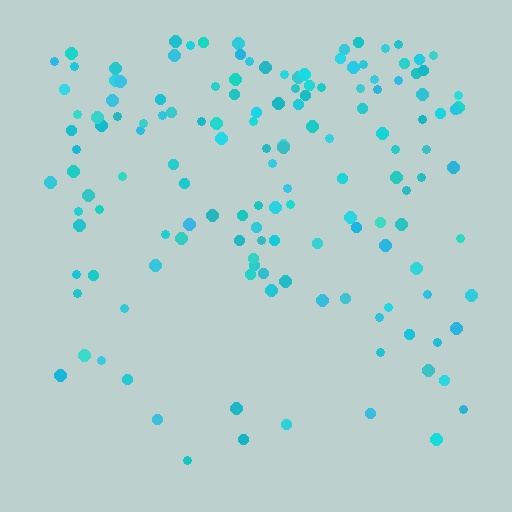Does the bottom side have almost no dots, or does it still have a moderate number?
Still a moderate number, just noticeably fewer than the top.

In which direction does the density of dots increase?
From bottom to top, with the top side densest.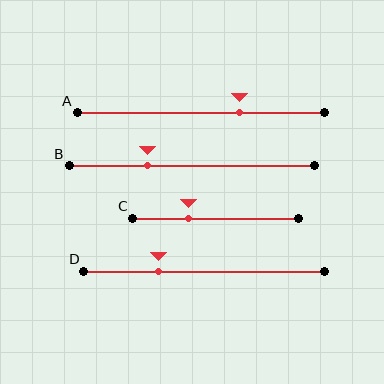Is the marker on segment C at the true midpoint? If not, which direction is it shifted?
No, the marker on segment C is shifted to the left by about 16% of the segment length.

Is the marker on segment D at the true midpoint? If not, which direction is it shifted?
No, the marker on segment D is shifted to the left by about 19% of the segment length.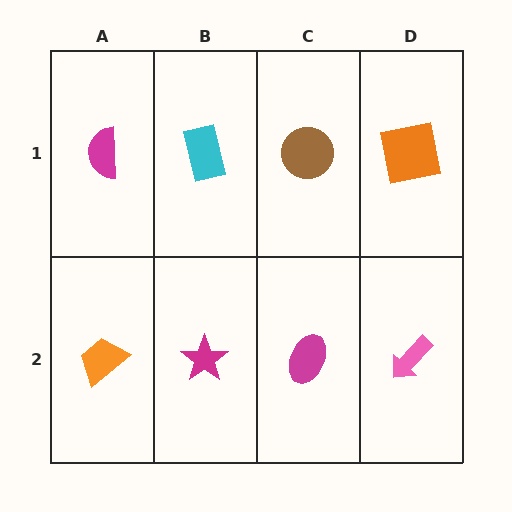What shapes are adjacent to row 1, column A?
An orange trapezoid (row 2, column A), a cyan rectangle (row 1, column B).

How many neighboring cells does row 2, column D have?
2.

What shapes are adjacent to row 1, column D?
A pink arrow (row 2, column D), a brown circle (row 1, column C).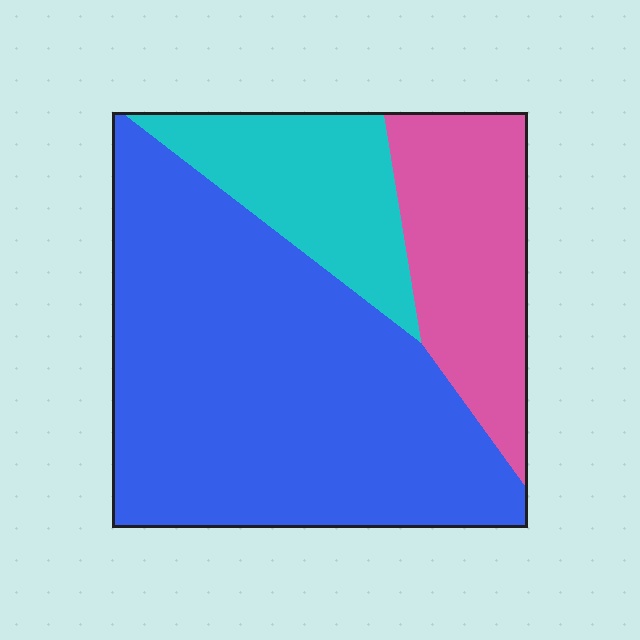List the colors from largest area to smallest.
From largest to smallest: blue, pink, cyan.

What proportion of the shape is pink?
Pink takes up about one fifth (1/5) of the shape.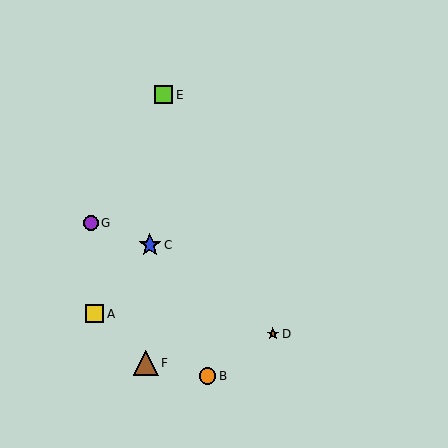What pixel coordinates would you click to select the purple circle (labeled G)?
Click at (91, 223) to select the purple circle G.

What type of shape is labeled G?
Shape G is a purple circle.